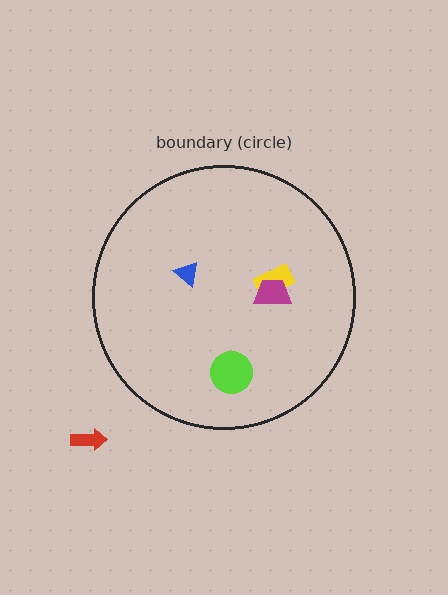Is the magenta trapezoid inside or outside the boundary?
Inside.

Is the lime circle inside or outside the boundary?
Inside.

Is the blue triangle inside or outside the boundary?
Inside.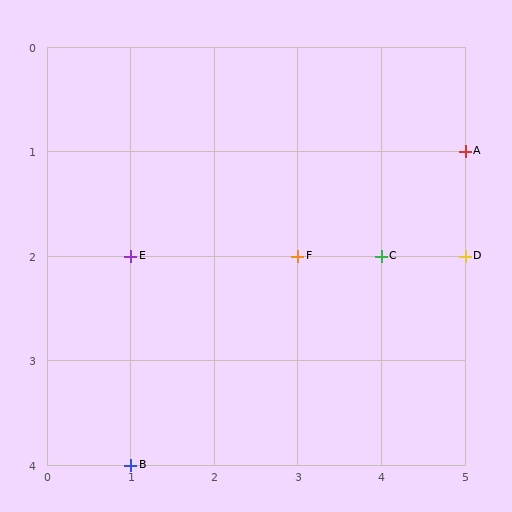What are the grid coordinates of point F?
Point F is at grid coordinates (3, 2).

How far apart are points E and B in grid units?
Points E and B are 2 rows apart.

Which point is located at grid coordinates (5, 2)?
Point D is at (5, 2).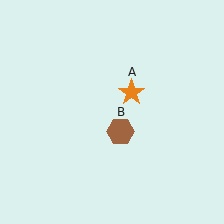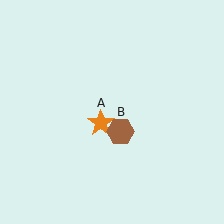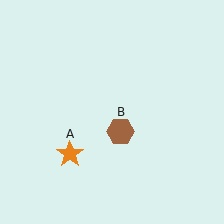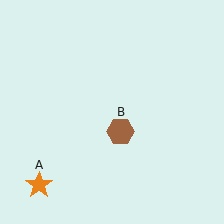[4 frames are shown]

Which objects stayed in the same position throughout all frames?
Brown hexagon (object B) remained stationary.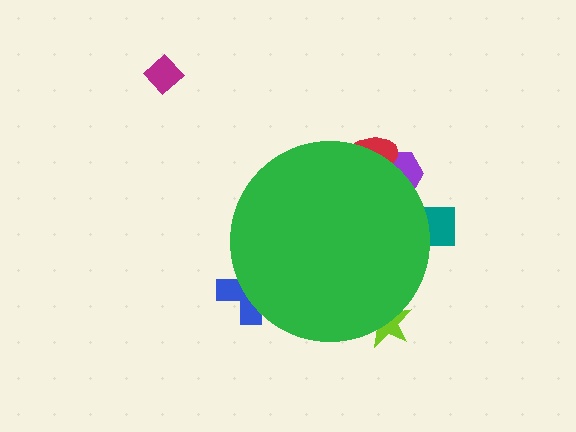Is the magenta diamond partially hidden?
No, the magenta diamond is fully visible.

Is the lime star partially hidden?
Yes, the lime star is partially hidden behind the green circle.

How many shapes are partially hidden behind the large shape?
5 shapes are partially hidden.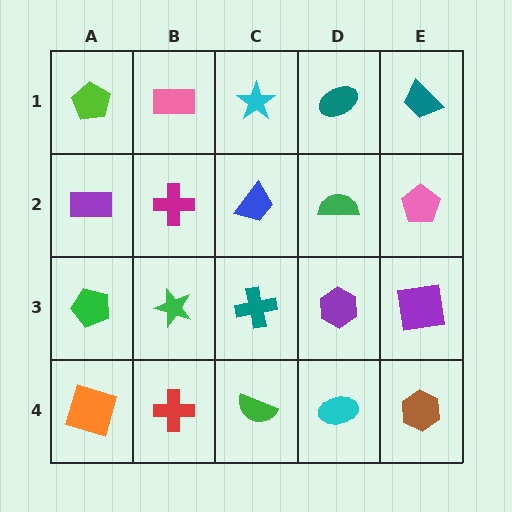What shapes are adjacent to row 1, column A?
A purple rectangle (row 2, column A), a pink rectangle (row 1, column B).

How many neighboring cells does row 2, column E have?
3.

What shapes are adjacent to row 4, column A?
A green pentagon (row 3, column A), a red cross (row 4, column B).